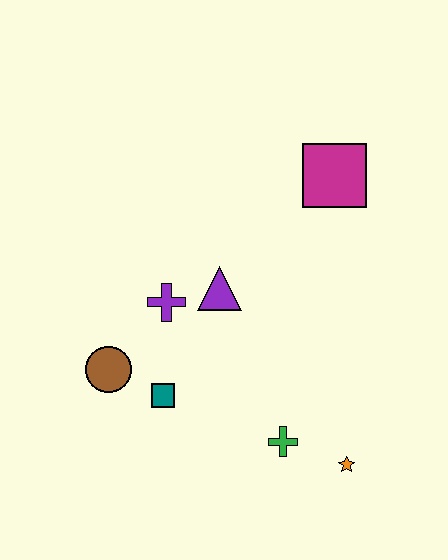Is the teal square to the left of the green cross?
Yes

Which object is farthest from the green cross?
The magenta square is farthest from the green cross.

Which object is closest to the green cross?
The orange star is closest to the green cross.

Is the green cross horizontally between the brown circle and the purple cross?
No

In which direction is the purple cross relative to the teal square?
The purple cross is above the teal square.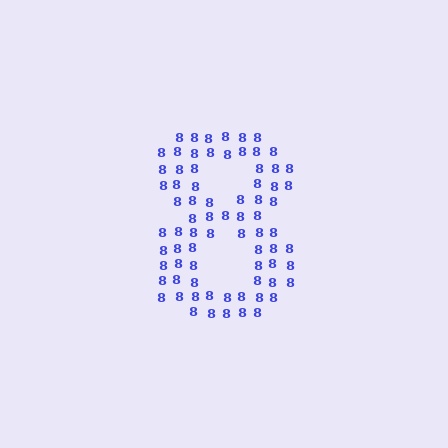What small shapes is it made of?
It is made of small digit 8's.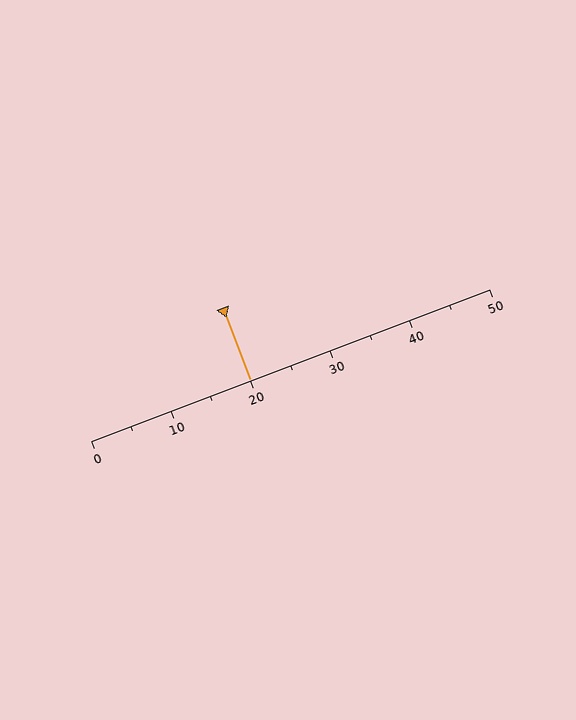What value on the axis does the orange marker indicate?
The marker indicates approximately 20.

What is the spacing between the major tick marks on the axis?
The major ticks are spaced 10 apart.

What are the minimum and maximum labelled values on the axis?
The axis runs from 0 to 50.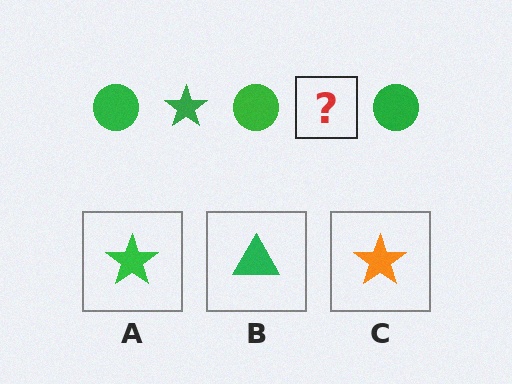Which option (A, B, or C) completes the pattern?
A.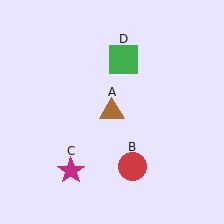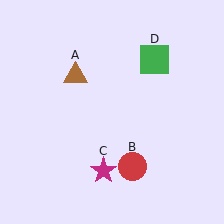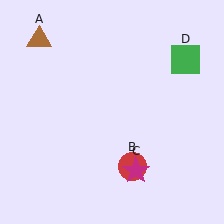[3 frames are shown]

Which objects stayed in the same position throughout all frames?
Red circle (object B) remained stationary.